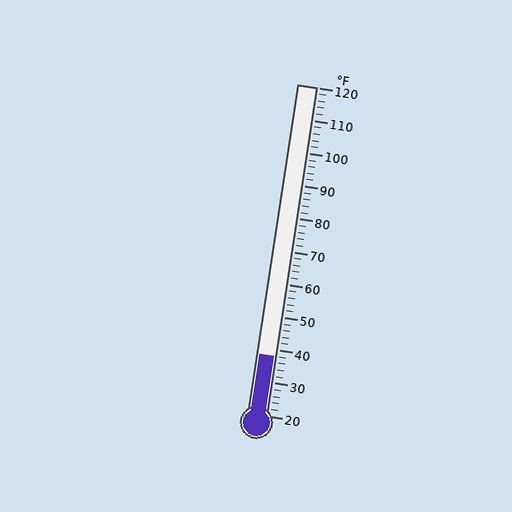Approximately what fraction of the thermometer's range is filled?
The thermometer is filled to approximately 20% of its range.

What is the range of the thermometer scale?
The thermometer scale ranges from 20°F to 120°F.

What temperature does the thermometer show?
The thermometer shows approximately 38°F.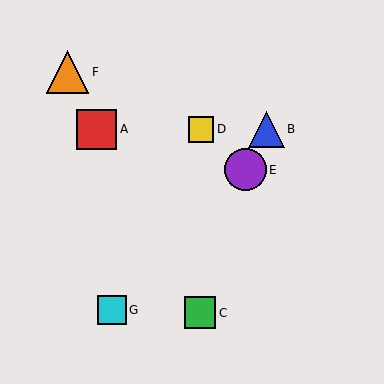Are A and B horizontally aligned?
Yes, both are at y≈129.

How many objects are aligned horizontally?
3 objects (A, B, D) are aligned horizontally.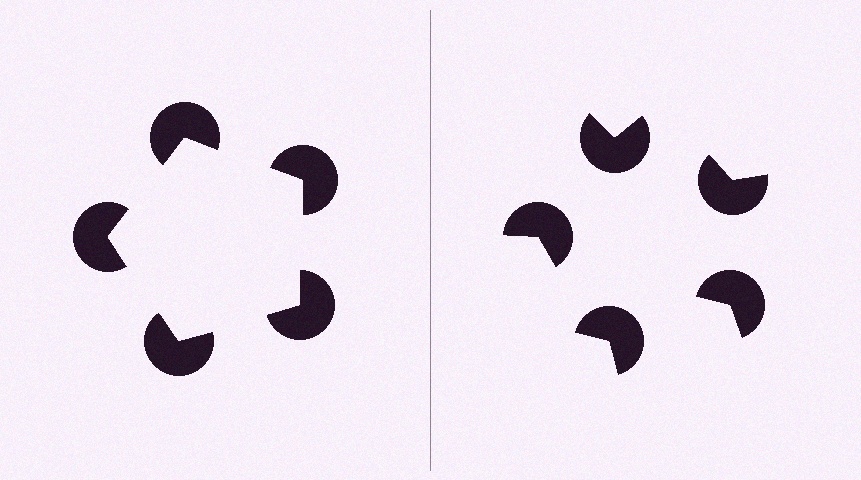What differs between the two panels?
The pac-man discs are positioned identically on both sides; only the wedge orientations differ. On the left they align to a pentagon; on the right they are misaligned.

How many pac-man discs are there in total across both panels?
10 — 5 on each side.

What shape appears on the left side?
An illusory pentagon.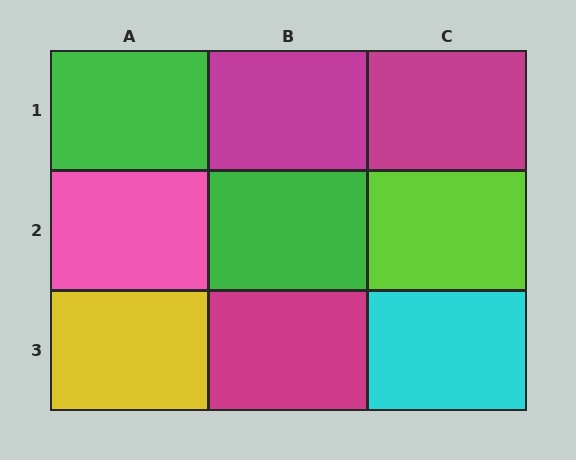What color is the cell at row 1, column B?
Magenta.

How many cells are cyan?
1 cell is cyan.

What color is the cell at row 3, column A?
Yellow.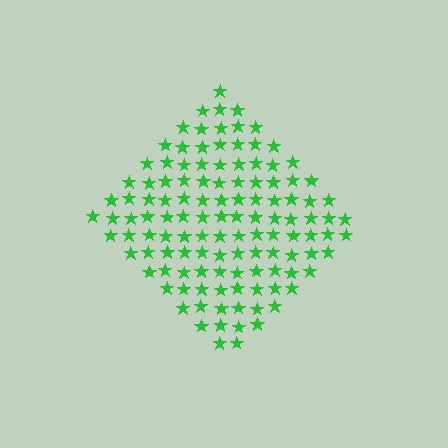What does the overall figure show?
The overall figure shows a diamond.